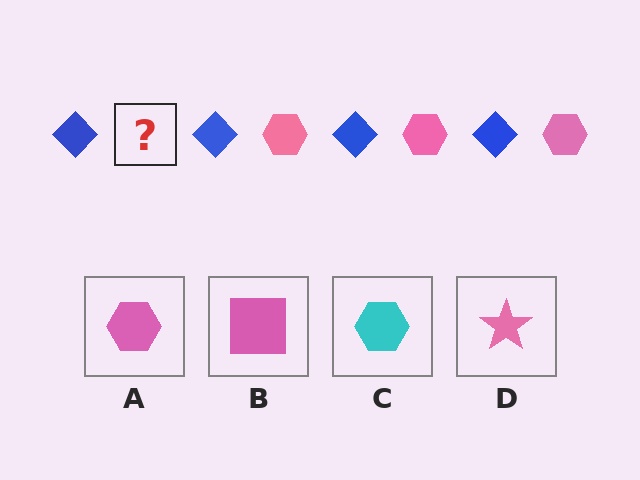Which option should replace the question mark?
Option A.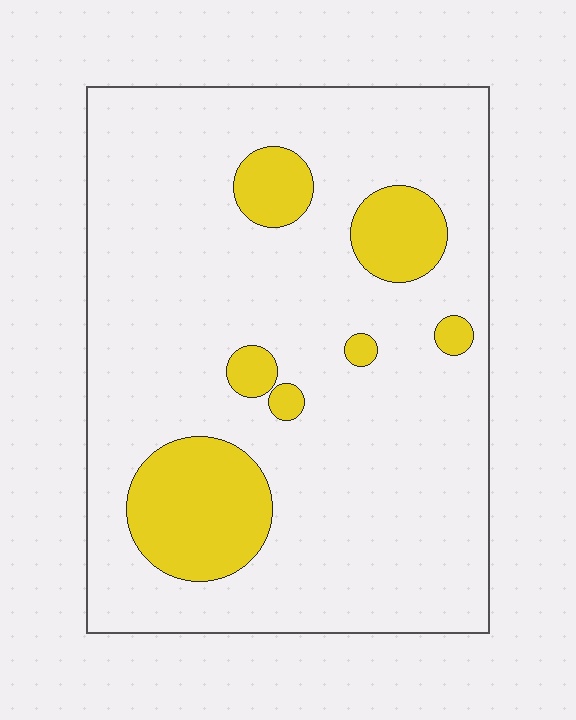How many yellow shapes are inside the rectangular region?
7.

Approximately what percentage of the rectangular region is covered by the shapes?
Approximately 15%.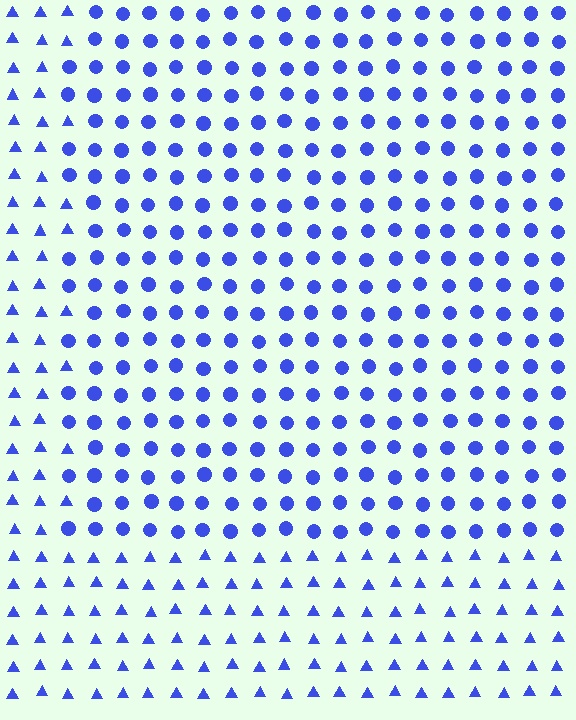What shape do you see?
I see a rectangle.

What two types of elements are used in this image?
The image uses circles inside the rectangle region and triangles outside it.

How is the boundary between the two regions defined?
The boundary is defined by a change in element shape: circles inside vs. triangles outside. All elements share the same color and spacing.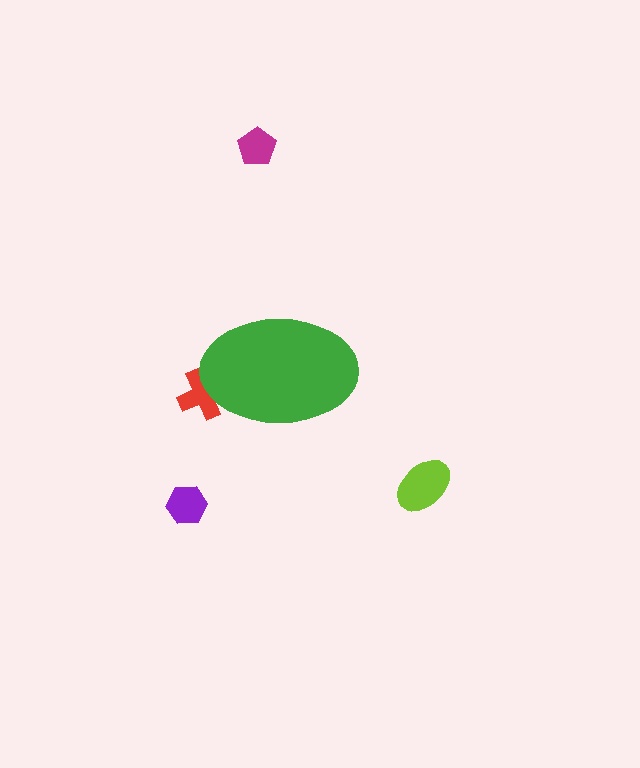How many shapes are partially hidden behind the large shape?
1 shape is partially hidden.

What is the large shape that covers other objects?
A green ellipse.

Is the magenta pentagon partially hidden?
No, the magenta pentagon is fully visible.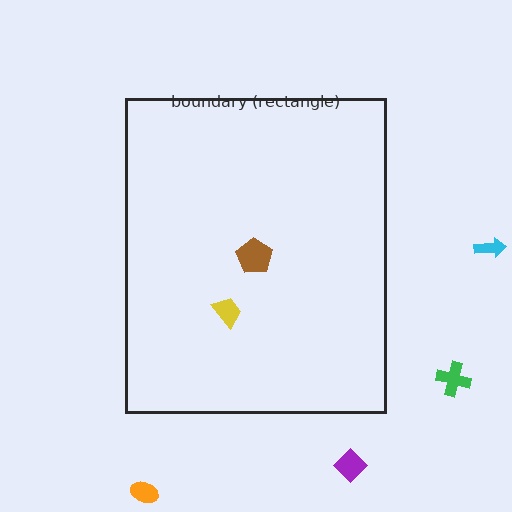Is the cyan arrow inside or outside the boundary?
Outside.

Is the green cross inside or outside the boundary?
Outside.